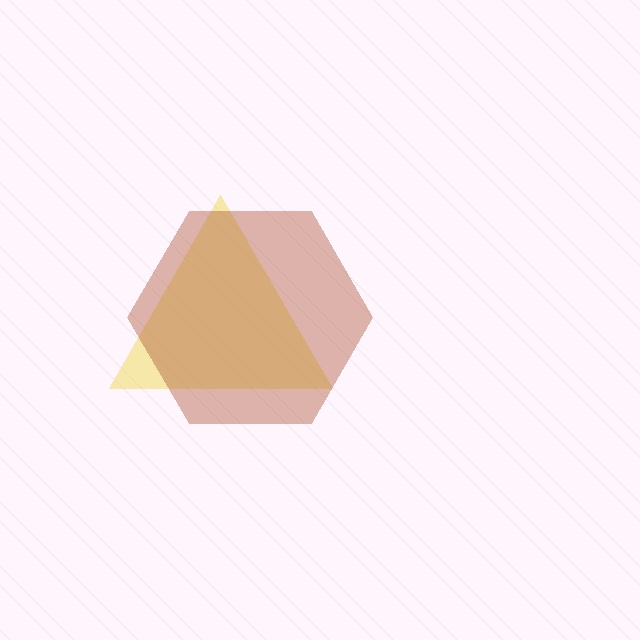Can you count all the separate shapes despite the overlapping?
Yes, there are 2 separate shapes.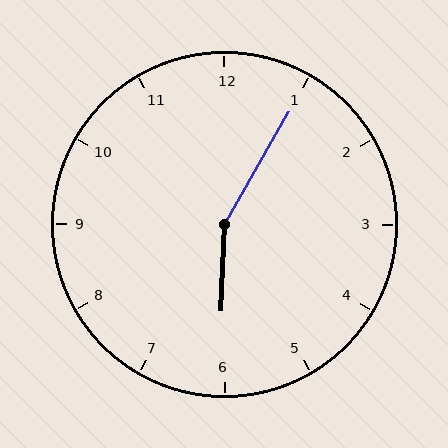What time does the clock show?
6:05.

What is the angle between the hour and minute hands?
Approximately 152 degrees.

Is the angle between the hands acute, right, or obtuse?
It is obtuse.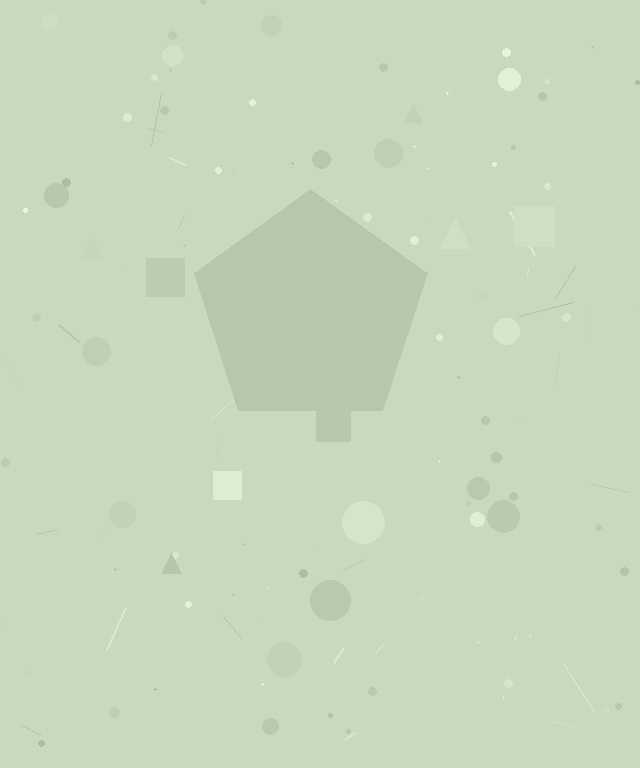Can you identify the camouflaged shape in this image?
The camouflaged shape is a pentagon.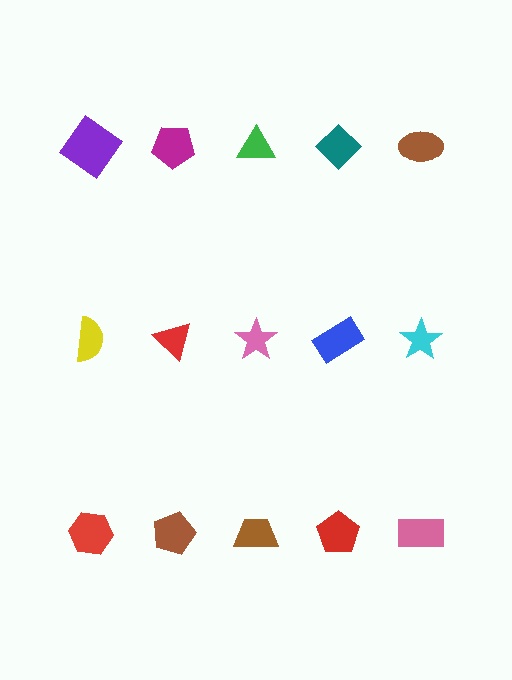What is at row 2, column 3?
A pink star.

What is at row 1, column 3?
A green triangle.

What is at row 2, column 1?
A yellow semicircle.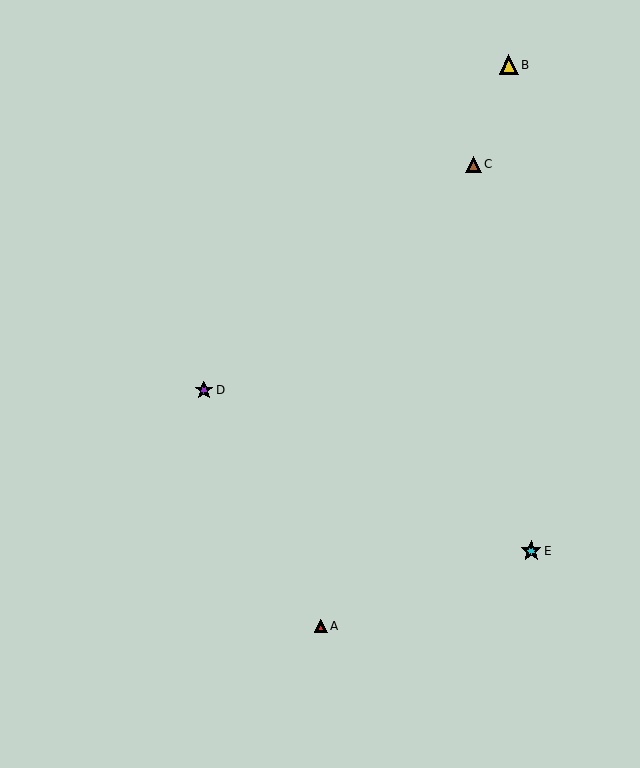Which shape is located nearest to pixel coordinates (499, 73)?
The yellow triangle (labeled B) at (509, 65) is nearest to that location.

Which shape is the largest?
The cyan star (labeled E) is the largest.